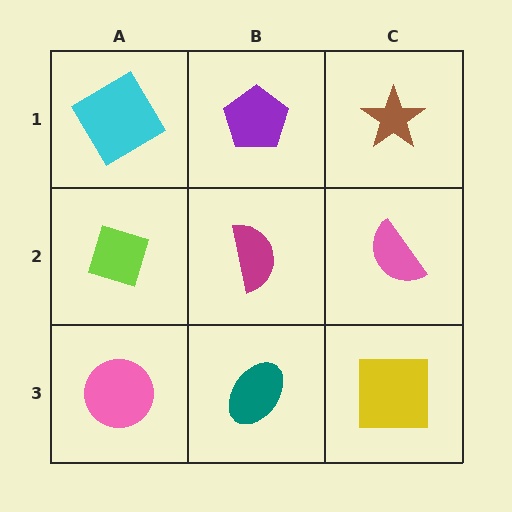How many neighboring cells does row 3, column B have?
3.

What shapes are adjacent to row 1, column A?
A lime diamond (row 2, column A), a purple pentagon (row 1, column B).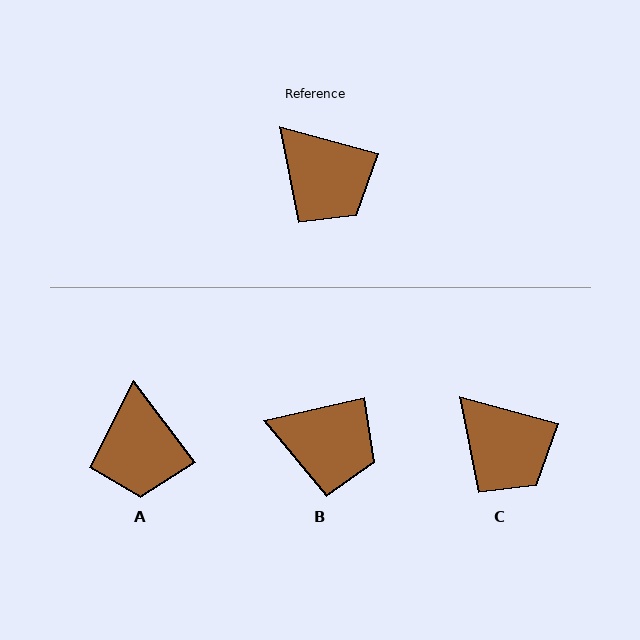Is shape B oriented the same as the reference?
No, it is off by about 28 degrees.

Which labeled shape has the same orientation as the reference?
C.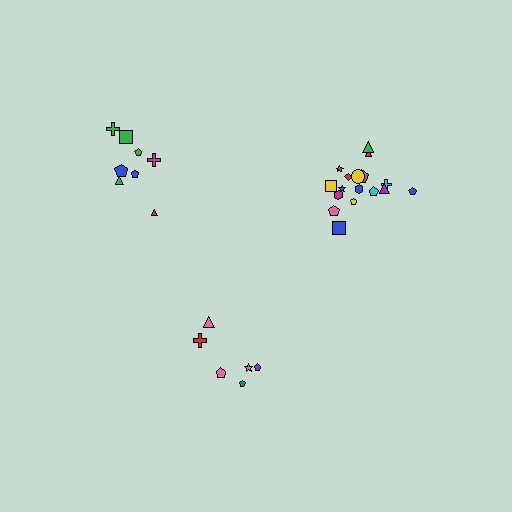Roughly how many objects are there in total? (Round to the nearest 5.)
Roughly 30 objects in total.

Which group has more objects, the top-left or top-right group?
The top-right group.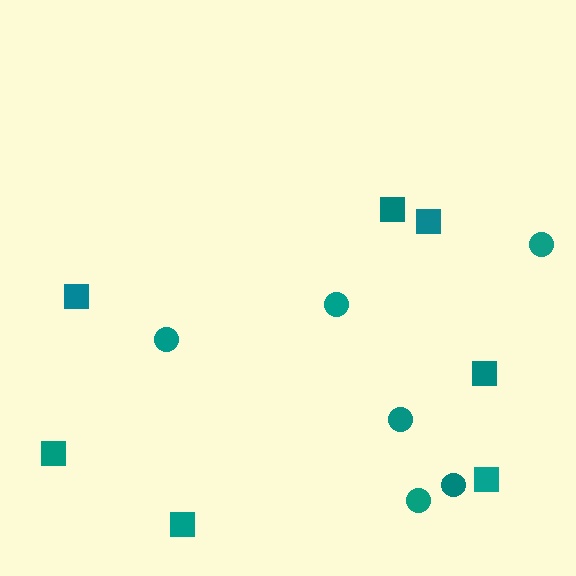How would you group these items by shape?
There are 2 groups: one group of circles (6) and one group of squares (7).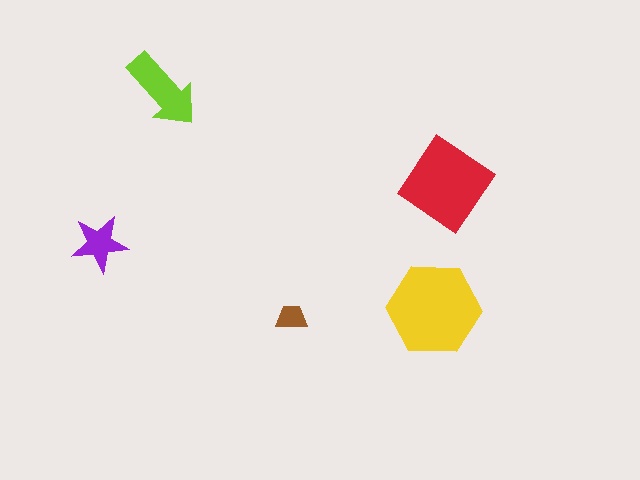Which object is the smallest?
The brown trapezoid.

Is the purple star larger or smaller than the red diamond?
Smaller.